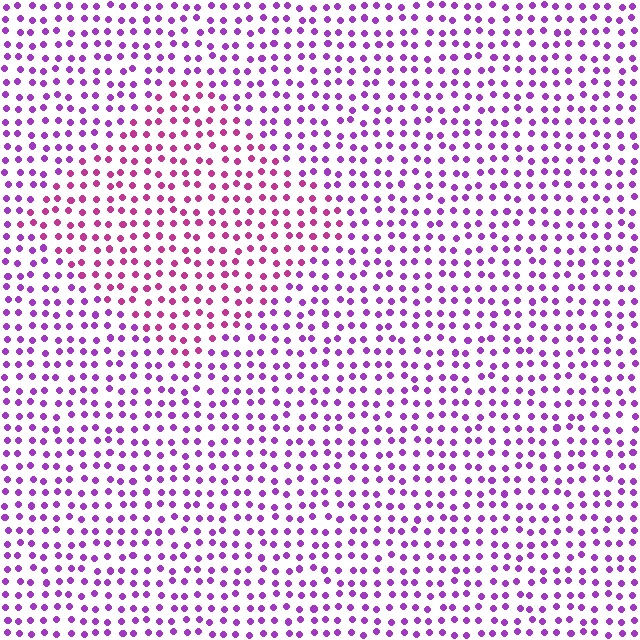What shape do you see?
I see a diamond.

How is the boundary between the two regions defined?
The boundary is defined purely by a slight shift in hue (about 33 degrees). Spacing, size, and orientation are identical on both sides.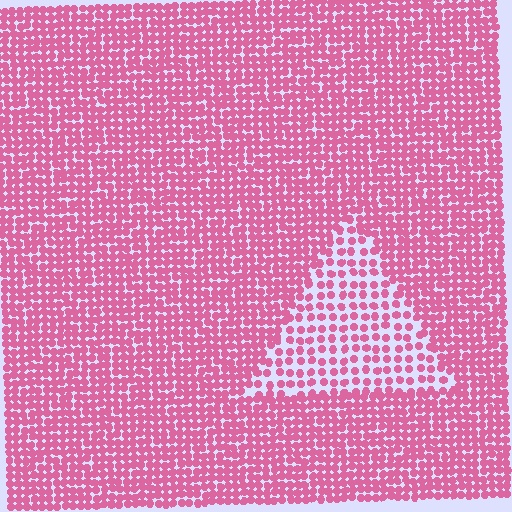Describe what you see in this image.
The image contains small pink elements arranged at two different densities. A triangle-shaped region is visible where the elements are less densely packed than the surrounding area.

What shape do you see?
I see a triangle.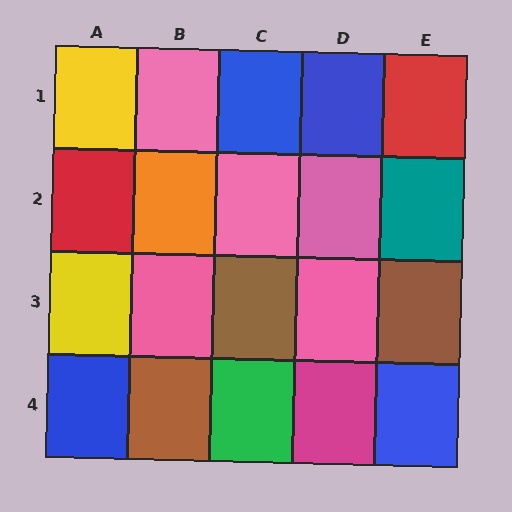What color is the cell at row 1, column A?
Yellow.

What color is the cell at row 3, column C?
Brown.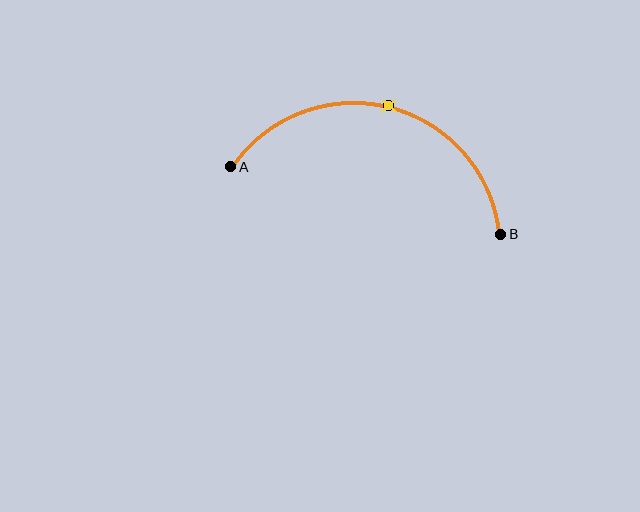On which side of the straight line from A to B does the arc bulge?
The arc bulges above the straight line connecting A and B.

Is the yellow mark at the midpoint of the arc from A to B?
Yes. The yellow mark lies on the arc at equal arc-length from both A and B — it is the arc midpoint.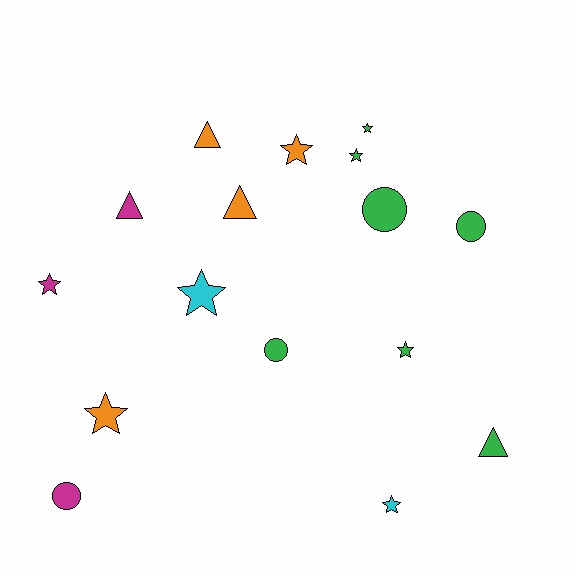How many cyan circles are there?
There are no cyan circles.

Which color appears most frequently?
Green, with 7 objects.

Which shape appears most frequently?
Star, with 8 objects.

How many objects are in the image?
There are 16 objects.